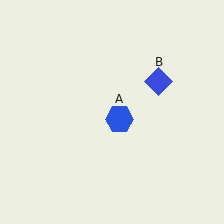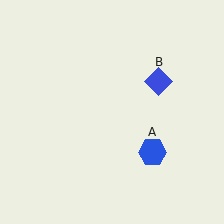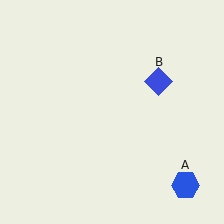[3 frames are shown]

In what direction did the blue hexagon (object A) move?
The blue hexagon (object A) moved down and to the right.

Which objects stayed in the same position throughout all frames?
Blue diamond (object B) remained stationary.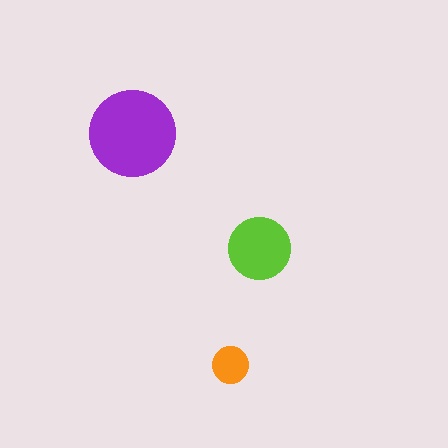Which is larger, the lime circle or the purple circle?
The purple one.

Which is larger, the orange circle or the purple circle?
The purple one.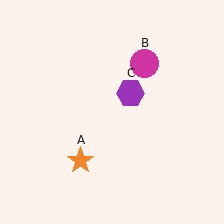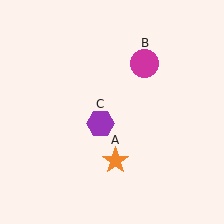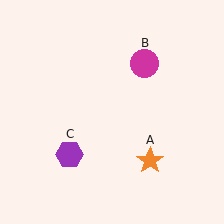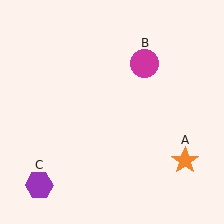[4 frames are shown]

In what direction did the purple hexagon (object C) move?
The purple hexagon (object C) moved down and to the left.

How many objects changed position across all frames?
2 objects changed position: orange star (object A), purple hexagon (object C).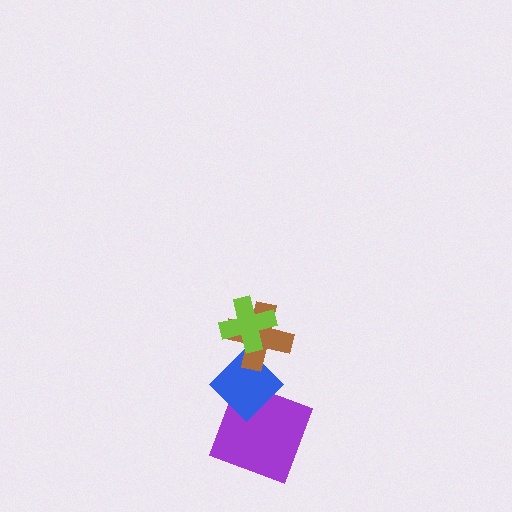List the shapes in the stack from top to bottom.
From top to bottom: the lime cross, the brown cross, the blue diamond, the purple square.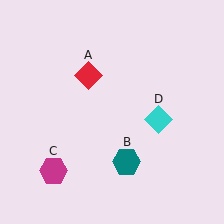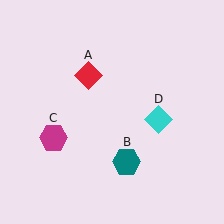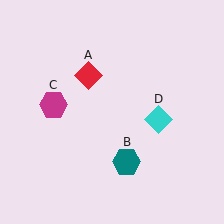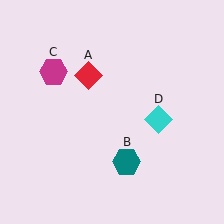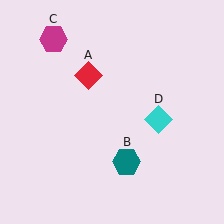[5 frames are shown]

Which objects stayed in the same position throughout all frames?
Red diamond (object A) and teal hexagon (object B) and cyan diamond (object D) remained stationary.